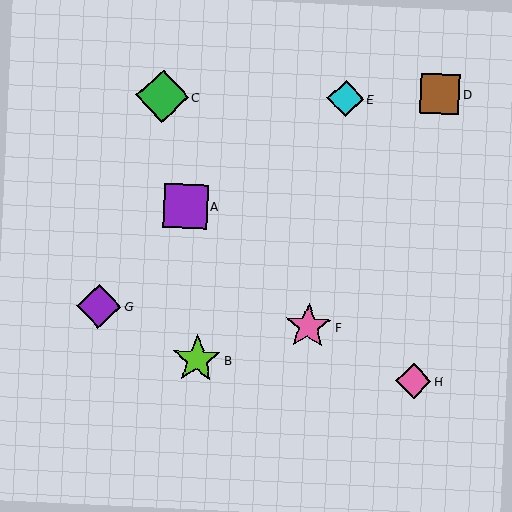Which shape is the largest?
The green diamond (labeled C) is the largest.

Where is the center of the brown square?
The center of the brown square is at (440, 94).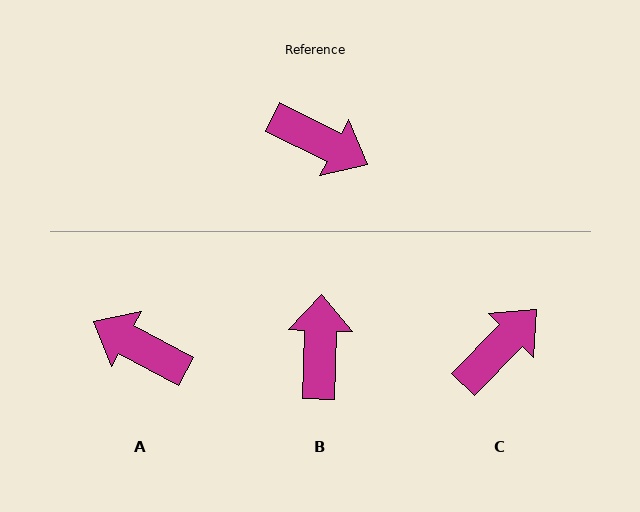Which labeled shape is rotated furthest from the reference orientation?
A, about 178 degrees away.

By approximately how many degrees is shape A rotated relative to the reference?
Approximately 178 degrees counter-clockwise.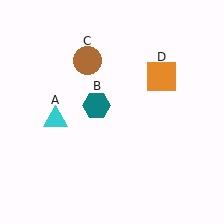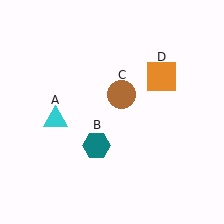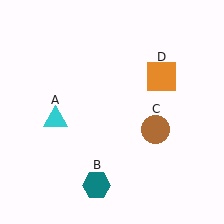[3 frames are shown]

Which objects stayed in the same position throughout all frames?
Cyan triangle (object A) and orange square (object D) remained stationary.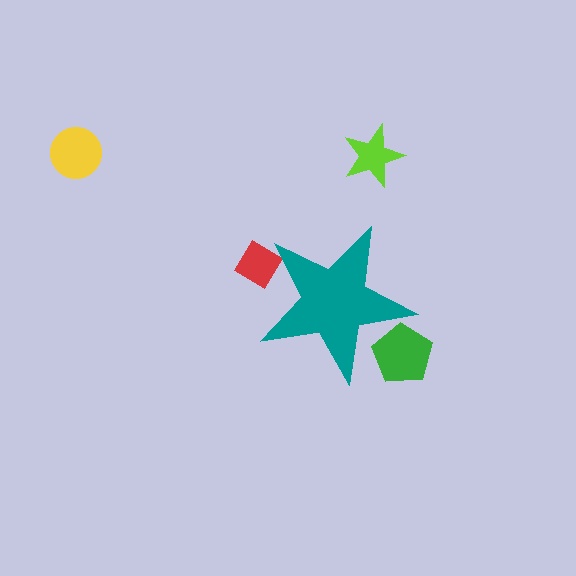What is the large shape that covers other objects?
A teal star.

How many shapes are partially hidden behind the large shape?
2 shapes are partially hidden.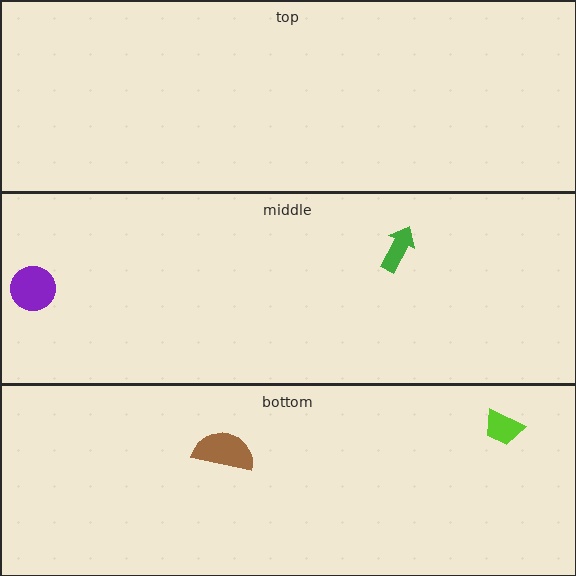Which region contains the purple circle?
The middle region.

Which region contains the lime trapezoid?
The bottom region.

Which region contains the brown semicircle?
The bottom region.